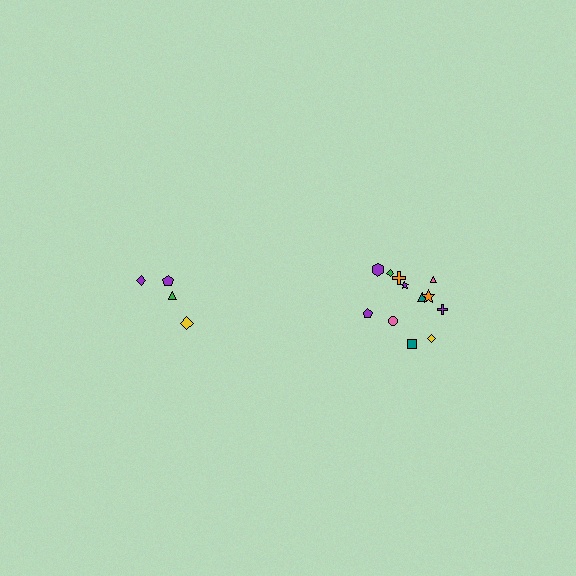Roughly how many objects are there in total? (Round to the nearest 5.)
Roughly 15 objects in total.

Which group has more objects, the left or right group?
The right group.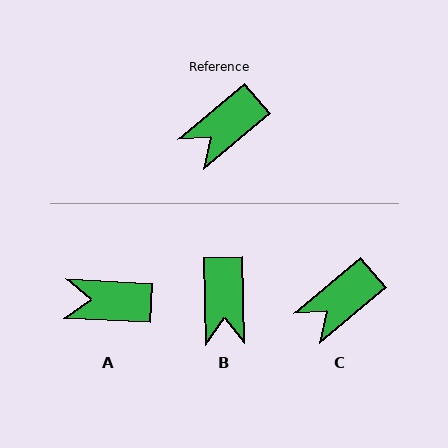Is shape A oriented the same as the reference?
No, it is off by about 43 degrees.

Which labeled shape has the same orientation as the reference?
C.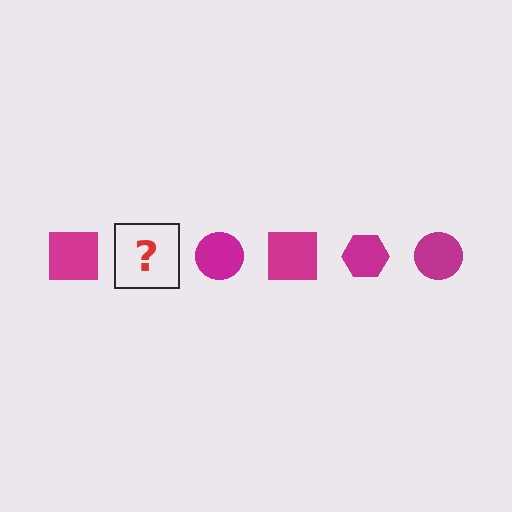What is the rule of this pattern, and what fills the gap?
The rule is that the pattern cycles through square, hexagon, circle shapes in magenta. The gap should be filled with a magenta hexagon.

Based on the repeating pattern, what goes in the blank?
The blank should be a magenta hexagon.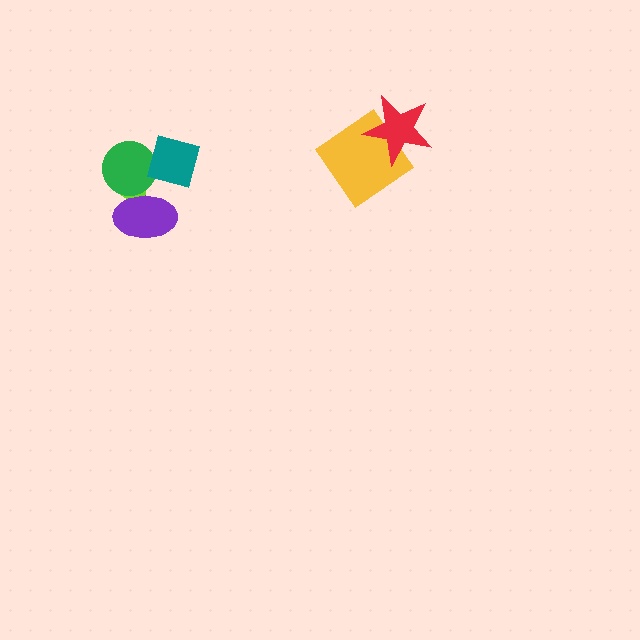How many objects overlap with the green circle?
3 objects overlap with the green circle.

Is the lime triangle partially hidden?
Yes, it is partially covered by another shape.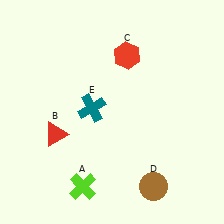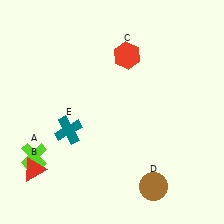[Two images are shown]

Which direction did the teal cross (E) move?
The teal cross (E) moved left.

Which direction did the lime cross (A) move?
The lime cross (A) moved left.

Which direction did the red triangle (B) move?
The red triangle (B) moved down.